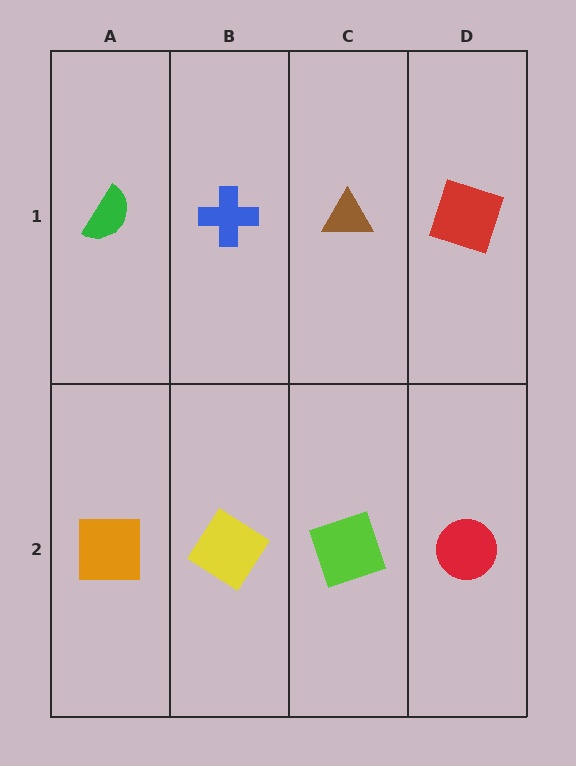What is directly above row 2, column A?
A green semicircle.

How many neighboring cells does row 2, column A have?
2.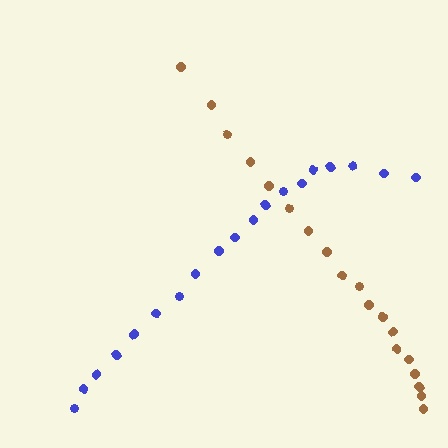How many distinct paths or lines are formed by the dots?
There are 2 distinct paths.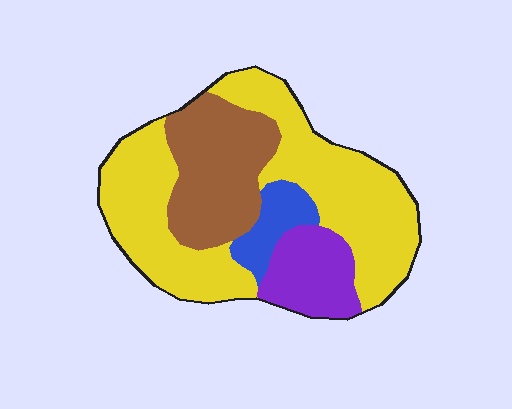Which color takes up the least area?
Blue, at roughly 5%.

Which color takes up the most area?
Yellow, at roughly 55%.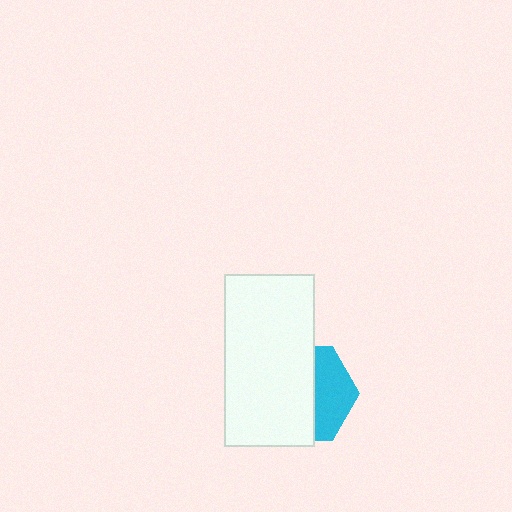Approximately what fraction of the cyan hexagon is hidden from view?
Roughly 63% of the cyan hexagon is hidden behind the white rectangle.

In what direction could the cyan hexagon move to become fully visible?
The cyan hexagon could move right. That would shift it out from behind the white rectangle entirely.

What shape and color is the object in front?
The object in front is a white rectangle.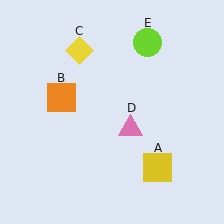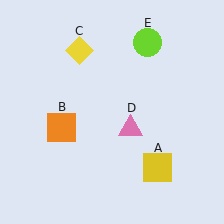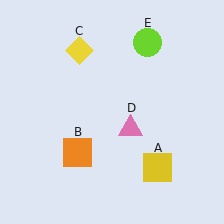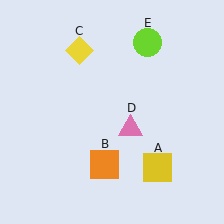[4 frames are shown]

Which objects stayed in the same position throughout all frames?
Yellow square (object A) and yellow diamond (object C) and pink triangle (object D) and lime circle (object E) remained stationary.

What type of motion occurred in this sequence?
The orange square (object B) rotated counterclockwise around the center of the scene.